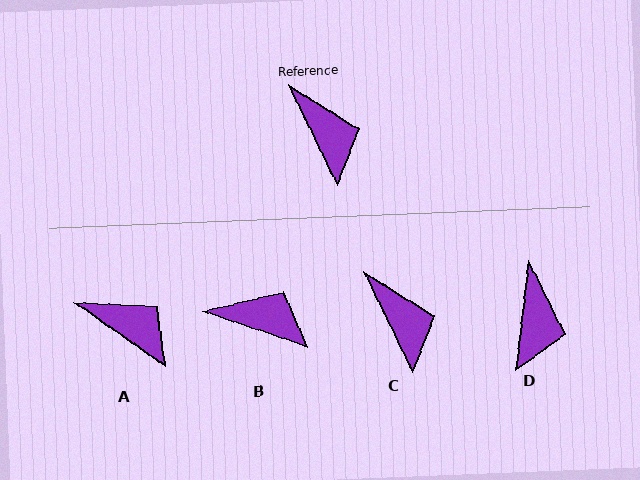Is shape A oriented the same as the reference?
No, it is off by about 29 degrees.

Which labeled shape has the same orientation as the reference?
C.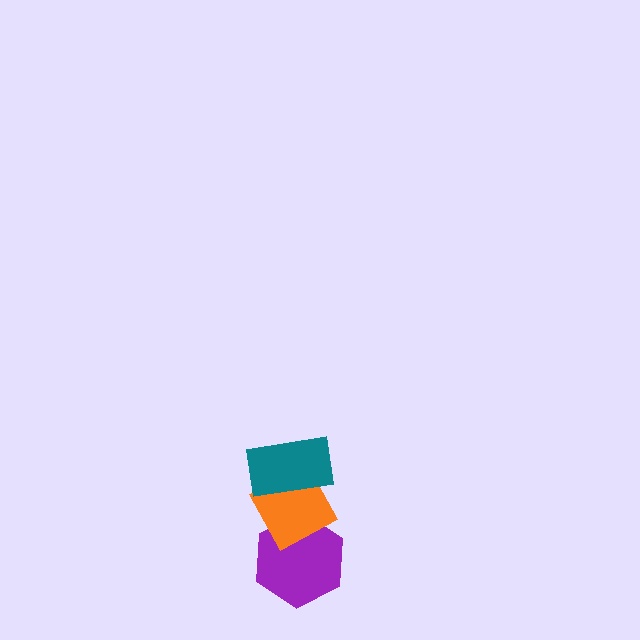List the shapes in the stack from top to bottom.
From top to bottom: the teal rectangle, the orange diamond, the purple hexagon.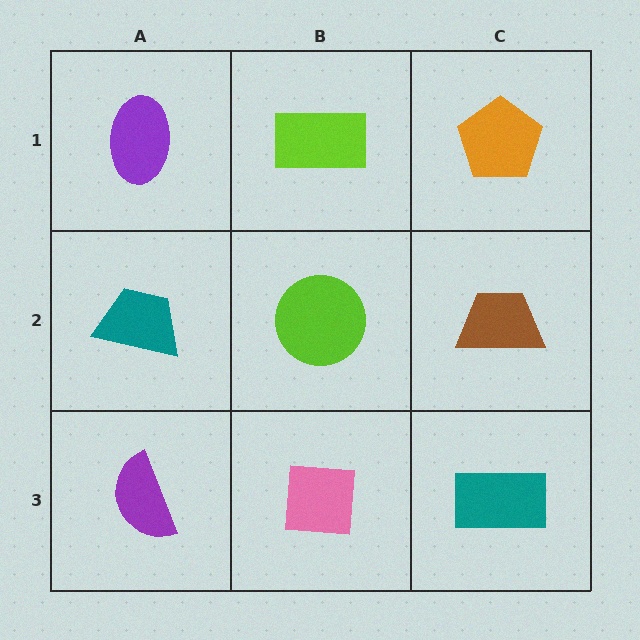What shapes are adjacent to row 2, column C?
An orange pentagon (row 1, column C), a teal rectangle (row 3, column C), a lime circle (row 2, column B).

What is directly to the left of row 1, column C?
A lime rectangle.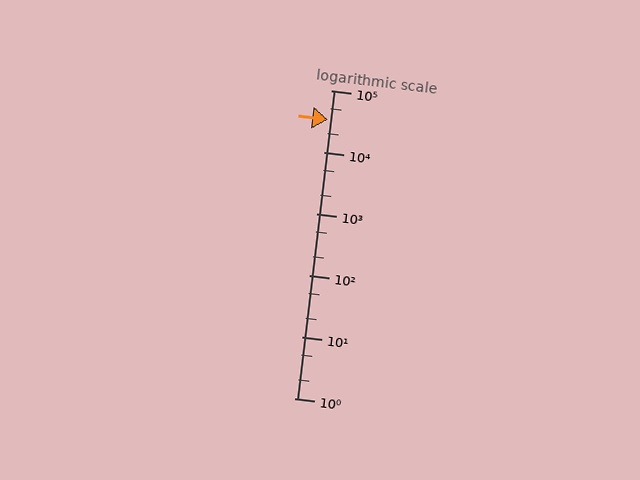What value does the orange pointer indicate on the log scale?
The pointer indicates approximately 34000.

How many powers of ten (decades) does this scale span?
The scale spans 5 decades, from 1 to 100000.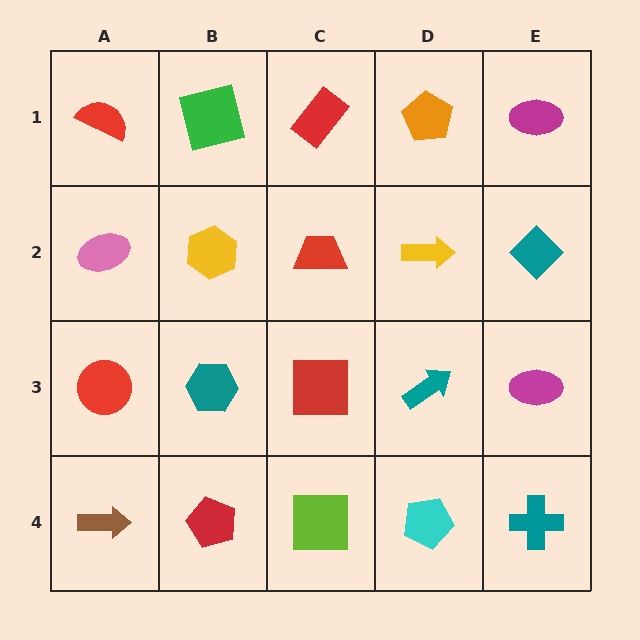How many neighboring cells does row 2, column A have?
3.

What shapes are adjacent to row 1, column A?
A pink ellipse (row 2, column A), a green square (row 1, column B).